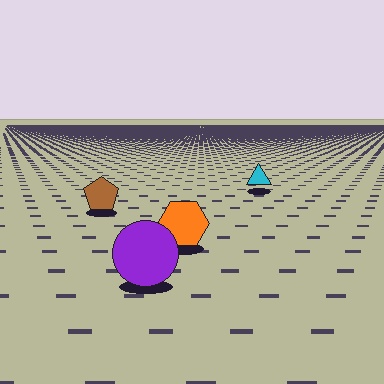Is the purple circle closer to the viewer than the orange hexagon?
Yes. The purple circle is closer — you can tell from the texture gradient: the ground texture is coarser near it.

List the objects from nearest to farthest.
From nearest to farthest: the purple circle, the orange hexagon, the brown pentagon, the cyan triangle.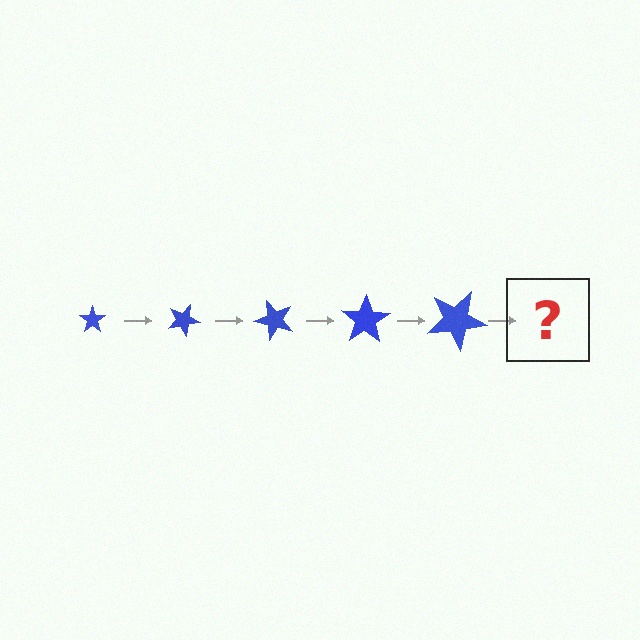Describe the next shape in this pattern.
It should be a star, larger than the previous one and rotated 125 degrees from the start.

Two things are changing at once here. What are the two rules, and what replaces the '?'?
The two rules are that the star grows larger each step and it rotates 25 degrees each step. The '?' should be a star, larger than the previous one and rotated 125 degrees from the start.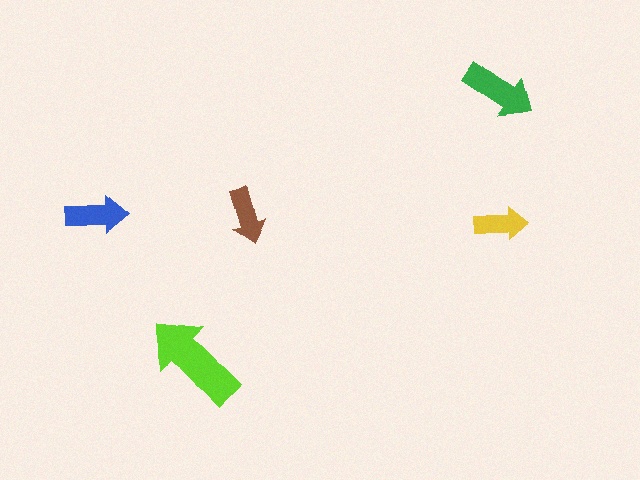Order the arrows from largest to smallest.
the lime one, the green one, the blue one, the brown one, the yellow one.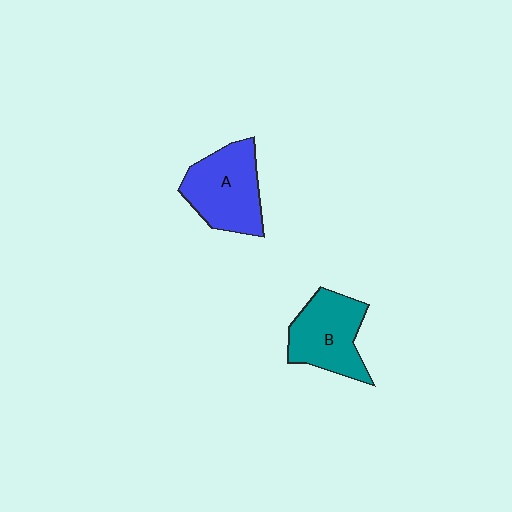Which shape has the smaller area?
Shape B (teal).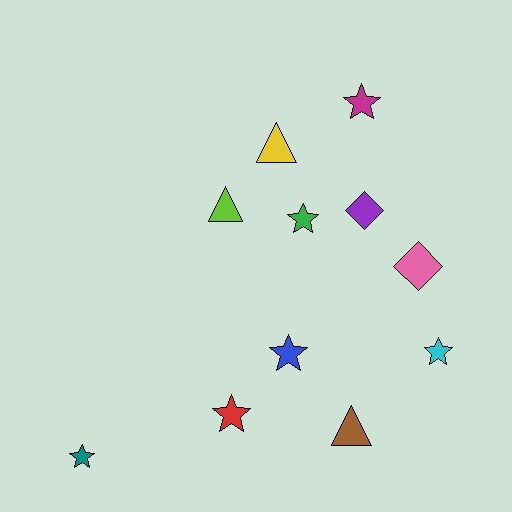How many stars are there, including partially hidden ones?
There are 6 stars.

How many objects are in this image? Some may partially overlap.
There are 11 objects.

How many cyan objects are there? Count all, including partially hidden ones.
There is 1 cyan object.